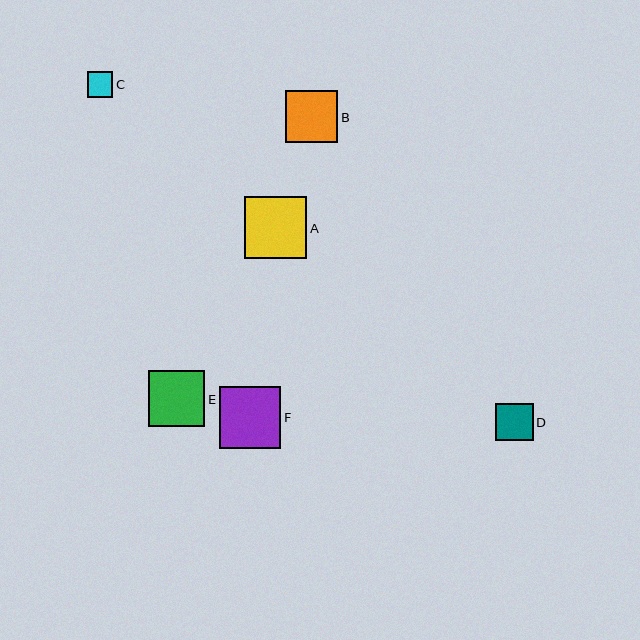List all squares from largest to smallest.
From largest to smallest: A, F, E, B, D, C.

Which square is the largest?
Square A is the largest with a size of approximately 62 pixels.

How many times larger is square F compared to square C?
Square F is approximately 2.4 times the size of square C.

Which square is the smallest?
Square C is the smallest with a size of approximately 26 pixels.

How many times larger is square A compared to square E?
Square A is approximately 1.1 times the size of square E.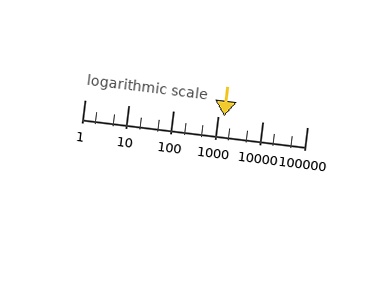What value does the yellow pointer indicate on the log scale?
The pointer indicates approximately 1400.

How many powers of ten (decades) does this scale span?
The scale spans 5 decades, from 1 to 100000.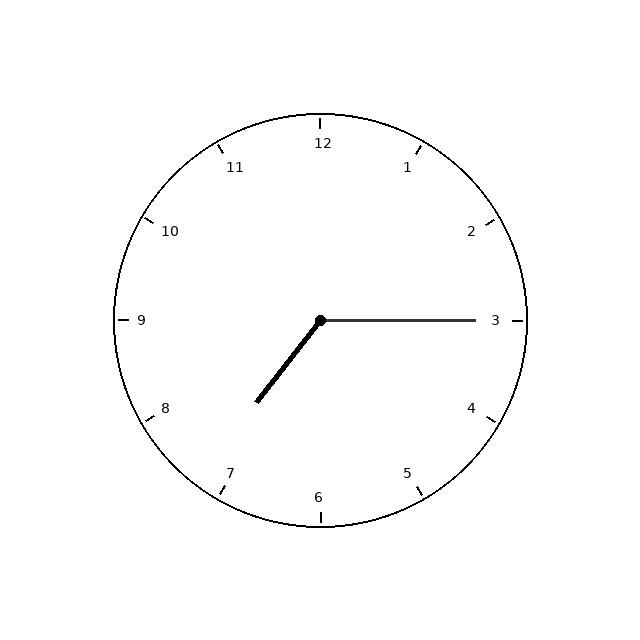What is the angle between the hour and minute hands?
Approximately 128 degrees.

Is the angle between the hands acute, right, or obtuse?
It is obtuse.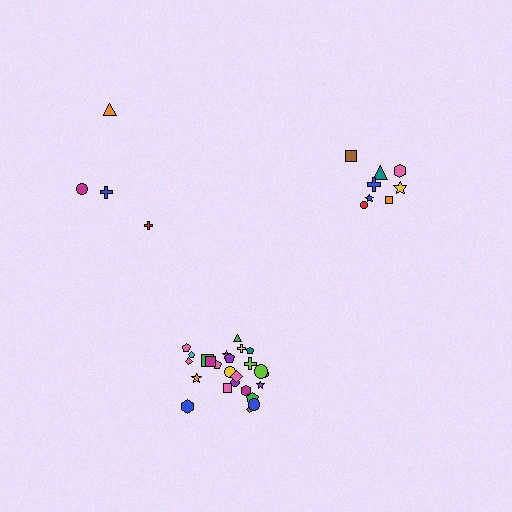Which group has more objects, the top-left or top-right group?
The top-right group.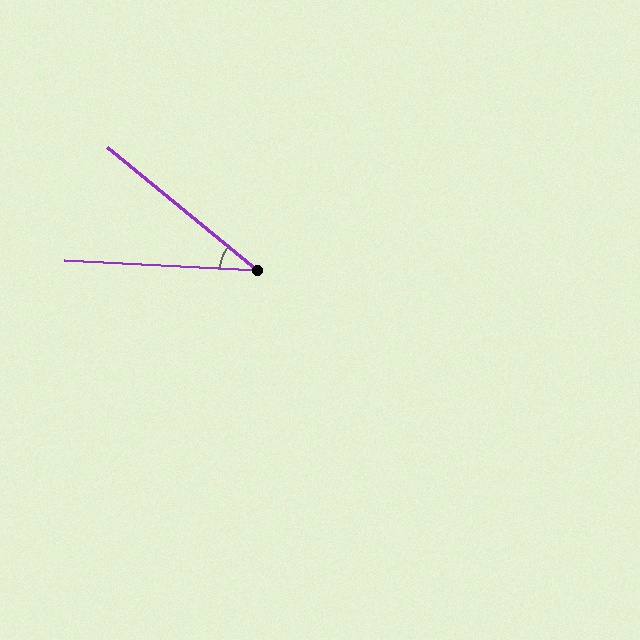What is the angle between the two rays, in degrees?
Approximately 37 degrees.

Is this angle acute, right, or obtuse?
It is acute.